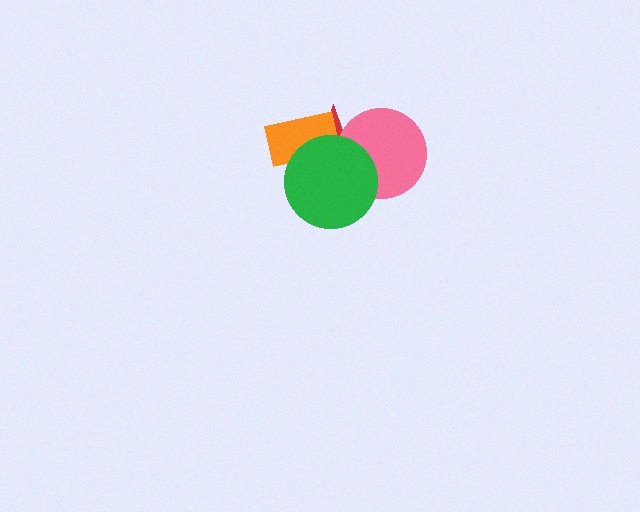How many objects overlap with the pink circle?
2 objects overlap with the pink circle.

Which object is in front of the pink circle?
The green circle is in front of the pink circle.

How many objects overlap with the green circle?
3 objects overlap with the green circle.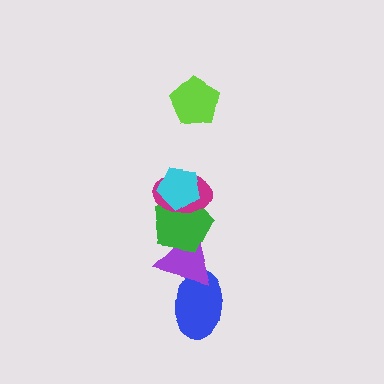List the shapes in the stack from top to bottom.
From top to bottom: the lime pentagon, the cyan pentagon, the magenta ellipse, the green pentagon, the purple triangle, the blue ellipse.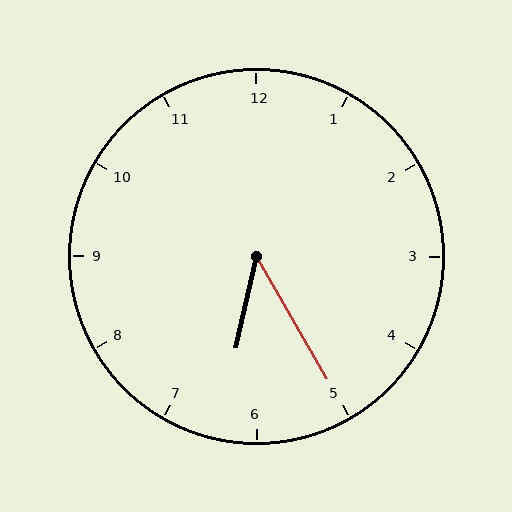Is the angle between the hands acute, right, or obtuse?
It is acute.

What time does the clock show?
6:25.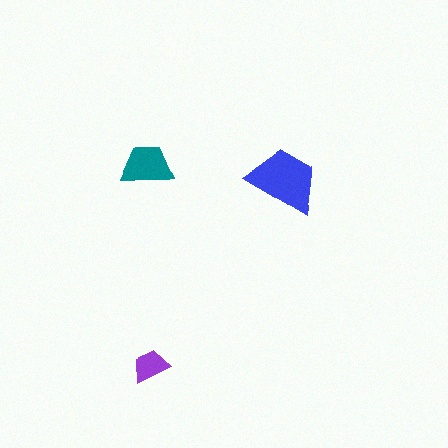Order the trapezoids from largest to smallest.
the blue one, the teal one, the purple one.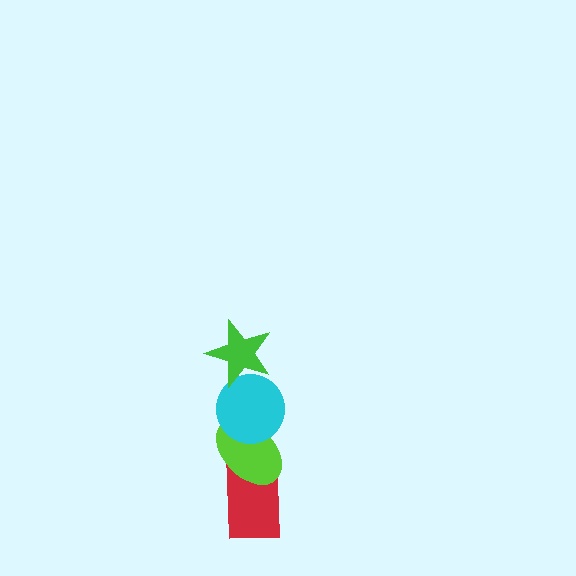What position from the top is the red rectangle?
The red rectangle is 4th from the top.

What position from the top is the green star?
The green star is 1st from the top.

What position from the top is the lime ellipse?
The lime ellipse is 3rd from the top.